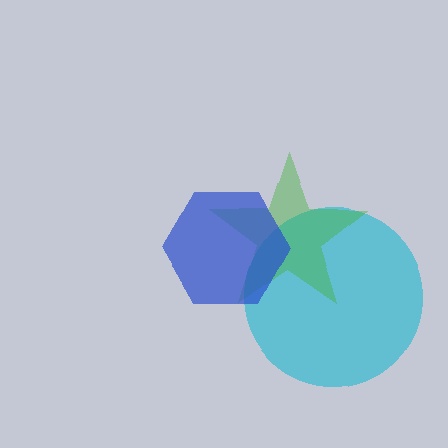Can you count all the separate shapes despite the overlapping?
Yes, there are 3 separate shapes.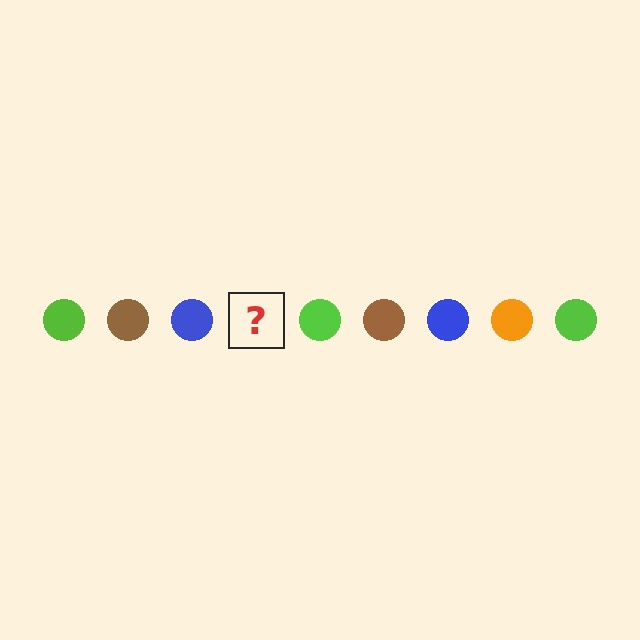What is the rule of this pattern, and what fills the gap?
The rule is that the pattern cycles through lime, brown, blue, orange circles. The gap should be filled with an orange circle.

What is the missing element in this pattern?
The missing element is an orange circle.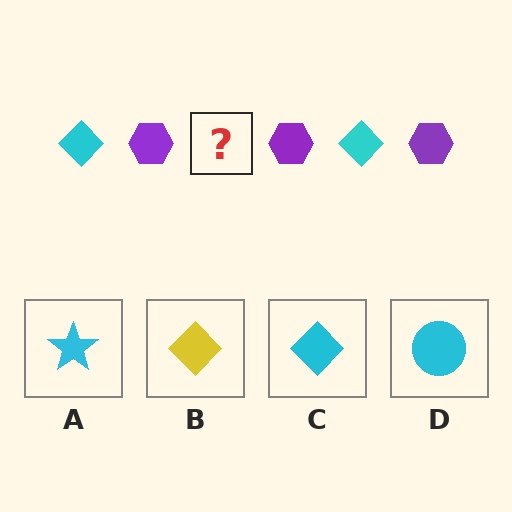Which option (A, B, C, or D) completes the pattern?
C.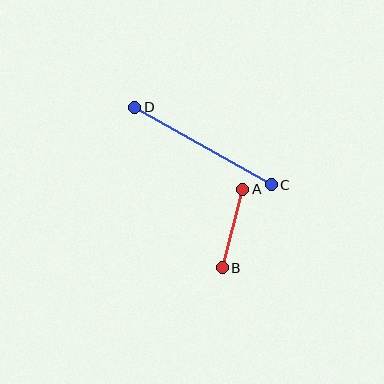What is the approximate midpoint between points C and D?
The midpoint is at approximately (203, 146) pixels.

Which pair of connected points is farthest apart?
Points C and D are farthest apart.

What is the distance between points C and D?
The distance is approximately 157 pixels.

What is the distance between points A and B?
The distance is approximately 81 pixels.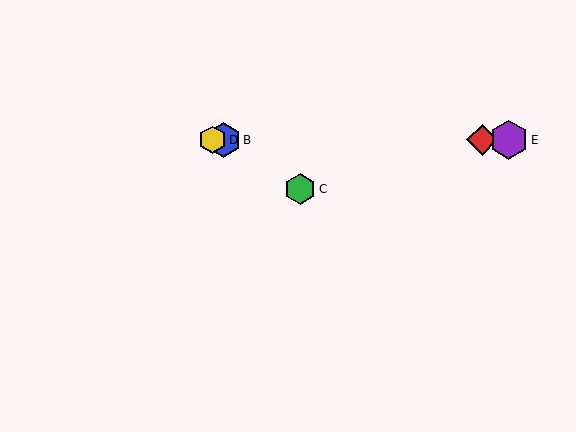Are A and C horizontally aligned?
No, A is at y≈140 and C is at y≈189.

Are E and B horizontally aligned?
Yes, both are at y≈140.